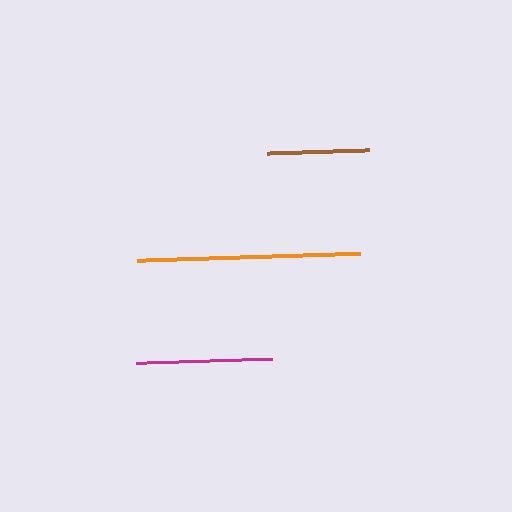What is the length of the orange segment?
The orange segment is approximately 223 pixels long.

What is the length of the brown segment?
The brown segment is approximately 102 pixels long.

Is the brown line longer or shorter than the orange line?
The orange line is longer than the brown line.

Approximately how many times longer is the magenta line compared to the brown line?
The magenta line is approximately 1.3 times the length of the brown line.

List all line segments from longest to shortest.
From longest to shortest: orange, magenta, brown.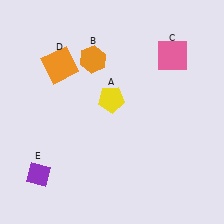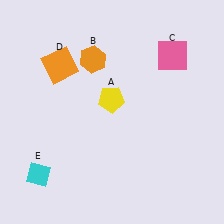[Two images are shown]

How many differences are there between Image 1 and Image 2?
There is 1 difference between the two images.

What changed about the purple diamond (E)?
In Image 1, E is purple. In Image 2, it changed to cyan.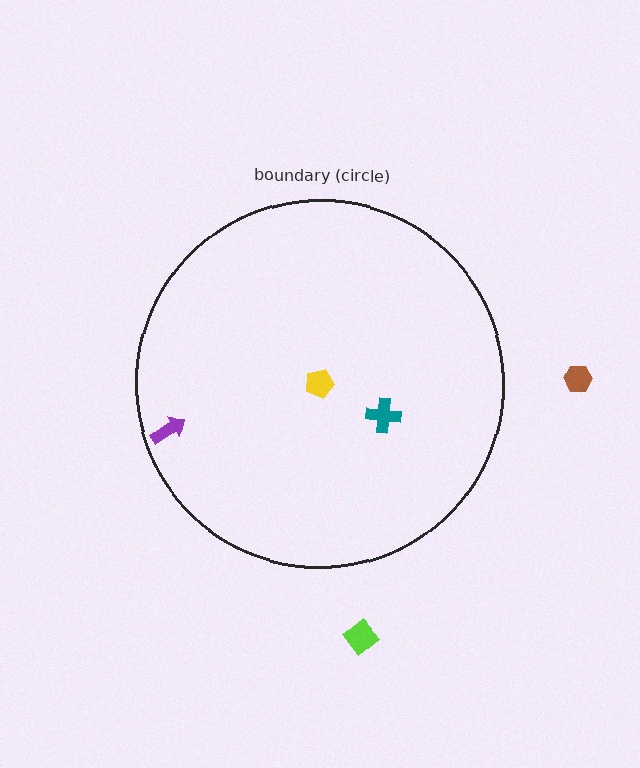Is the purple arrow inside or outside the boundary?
Inside.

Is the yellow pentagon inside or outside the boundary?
Inside.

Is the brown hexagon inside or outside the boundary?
Outside.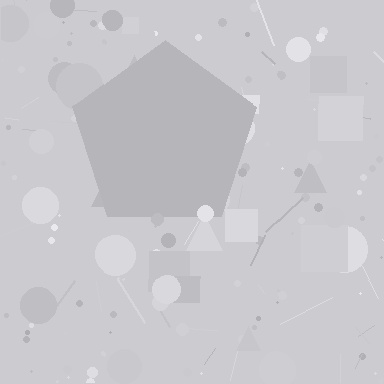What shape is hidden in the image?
A pentagon is hidden in the image.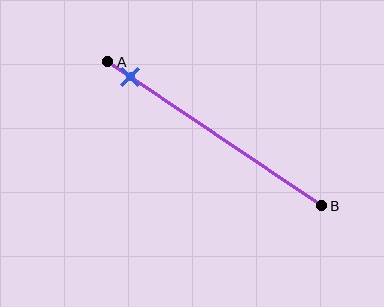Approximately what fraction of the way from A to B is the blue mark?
The blue mark is approximately 10% of the way from A to B.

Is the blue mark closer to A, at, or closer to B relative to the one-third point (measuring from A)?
The blue mark is closer to point A than the one-third point of segment AB.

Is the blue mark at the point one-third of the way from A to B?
No, the mark is at about 10% from A, not at the 33% one-third point.